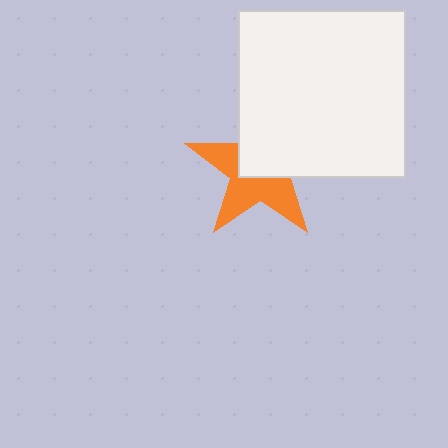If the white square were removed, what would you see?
You would see the complete orange star.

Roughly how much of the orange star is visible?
About half of it is visible (roughly 51%).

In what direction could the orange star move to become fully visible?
The orange star could move toward the lower-left. That would shift it out from behind the white square entirely.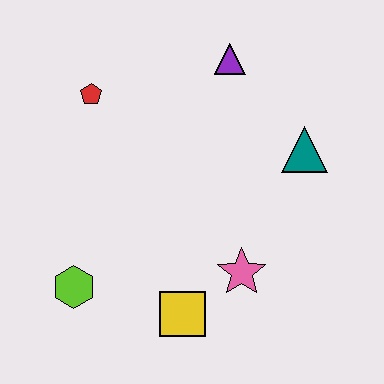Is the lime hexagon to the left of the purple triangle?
Yes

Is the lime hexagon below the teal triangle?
Yes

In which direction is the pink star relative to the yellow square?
The pink star is to the right of the yellow square.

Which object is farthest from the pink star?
The red pentagon is farthest from the pink star.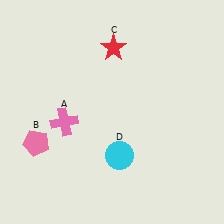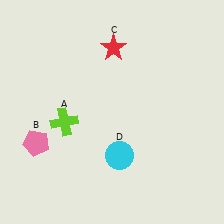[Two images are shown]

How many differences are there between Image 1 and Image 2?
There is 1 difference between the two images.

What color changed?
The cross (A) changed from pink in Image 1 to lime in Image 2.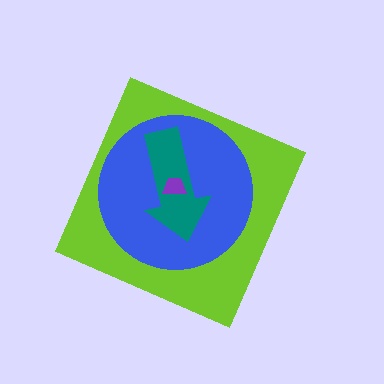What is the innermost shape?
The purple trapezoid.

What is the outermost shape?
The lime diamond.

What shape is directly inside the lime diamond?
The blue circle.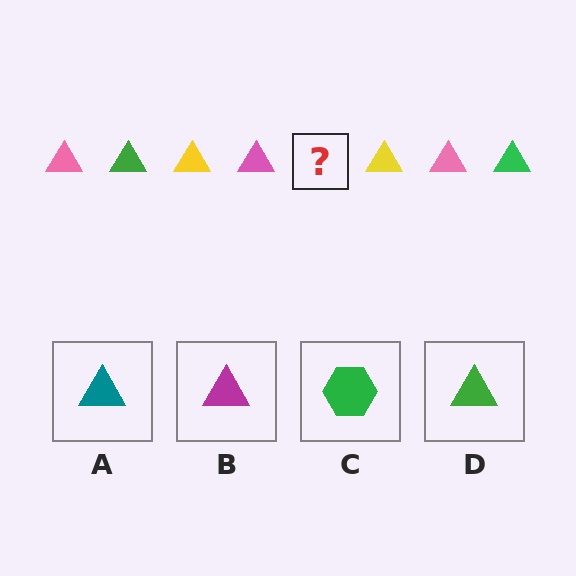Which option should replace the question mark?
Option D.